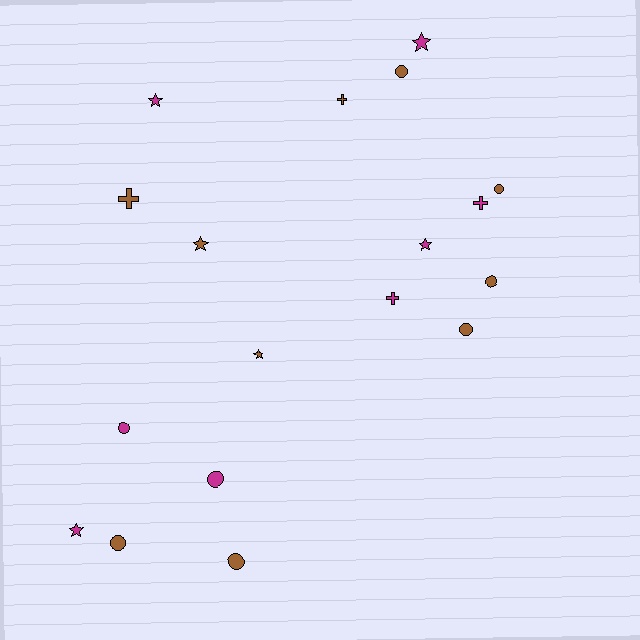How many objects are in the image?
There are 18 objects.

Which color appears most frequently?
Brown, with 10 objects.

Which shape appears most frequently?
Circle, with 8 objects.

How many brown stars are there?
There are 2 brown stars.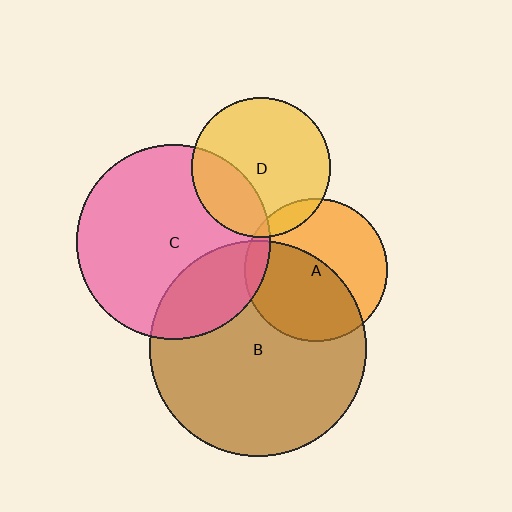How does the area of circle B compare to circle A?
Approximately 2.3 times.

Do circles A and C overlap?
Yes.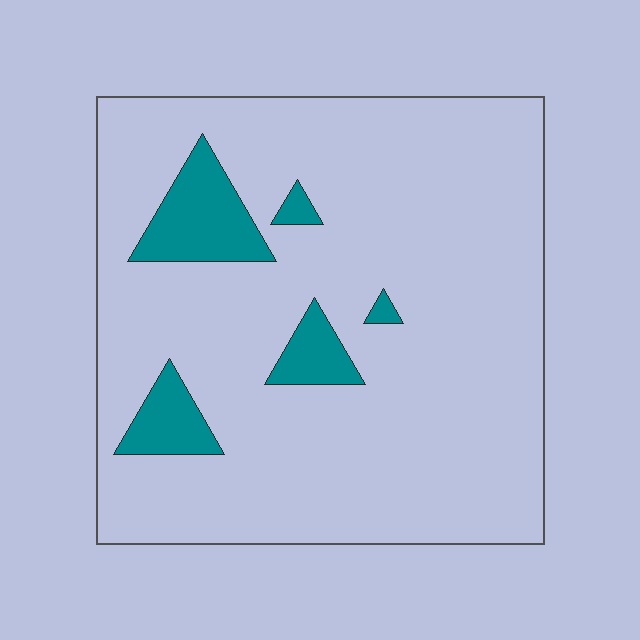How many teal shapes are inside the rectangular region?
5.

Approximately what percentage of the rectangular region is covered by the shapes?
Approximately 10%.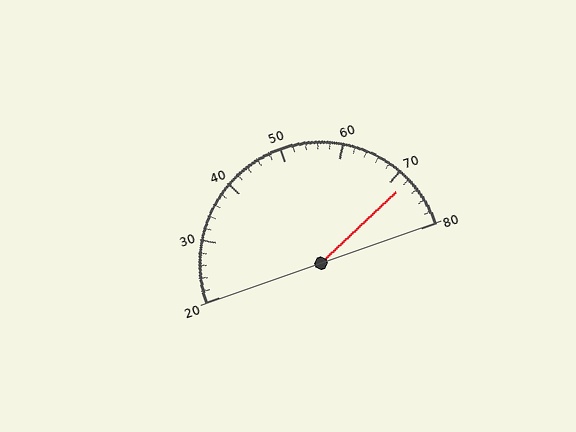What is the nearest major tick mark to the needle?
The nearest major tick mark is 70.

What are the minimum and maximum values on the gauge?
The gauge ranges from 20 to 80.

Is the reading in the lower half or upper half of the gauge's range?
The reading is in the upper half of the range (20 to 80).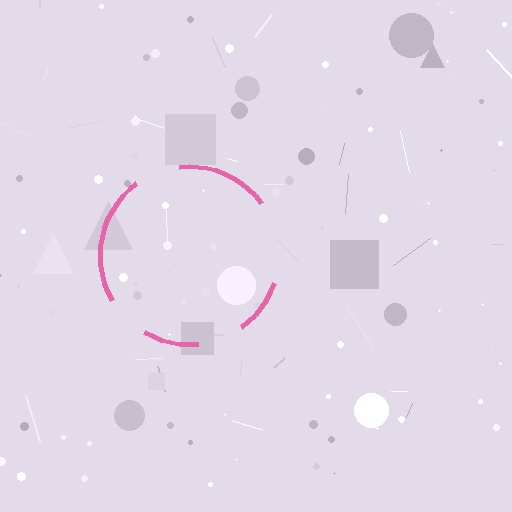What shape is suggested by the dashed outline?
The dashed outline suggests a circle.